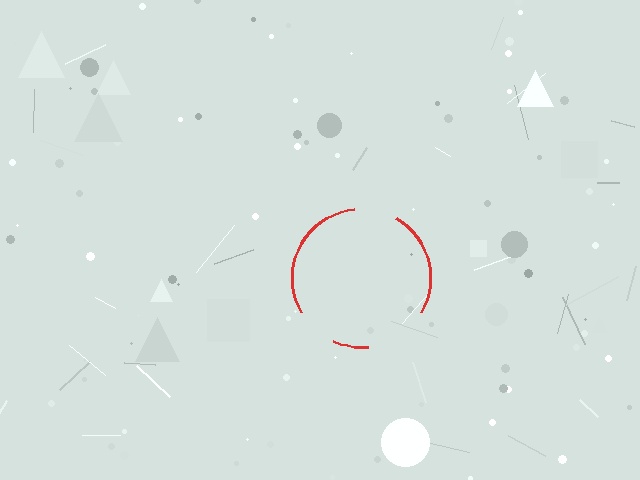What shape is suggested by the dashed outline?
The dashed outline suggests a circle.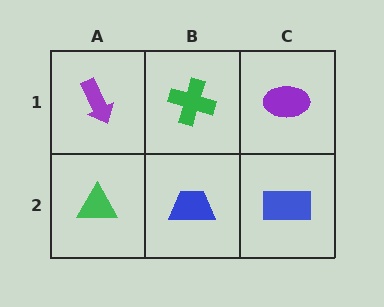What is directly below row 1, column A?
A green triangle.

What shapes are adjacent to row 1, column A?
A green triangle (row 2, column A), a green cross (row 1, column B).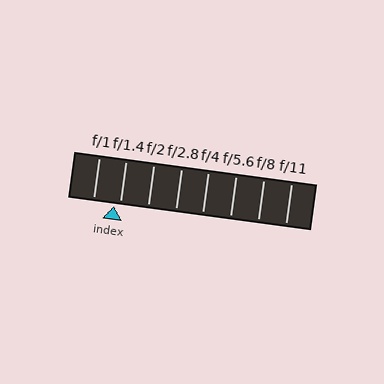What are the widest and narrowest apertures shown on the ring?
The widest aperture shown is f/1 and the narrowest is f/11.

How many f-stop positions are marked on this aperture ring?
There are 8 f-stop positions marked.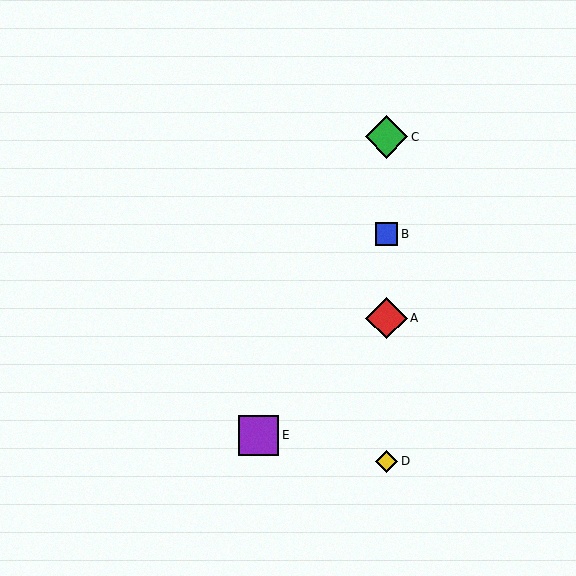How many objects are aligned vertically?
4 objects (A, B, C, D) are aligned vertically.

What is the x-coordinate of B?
Object B is at x≈387.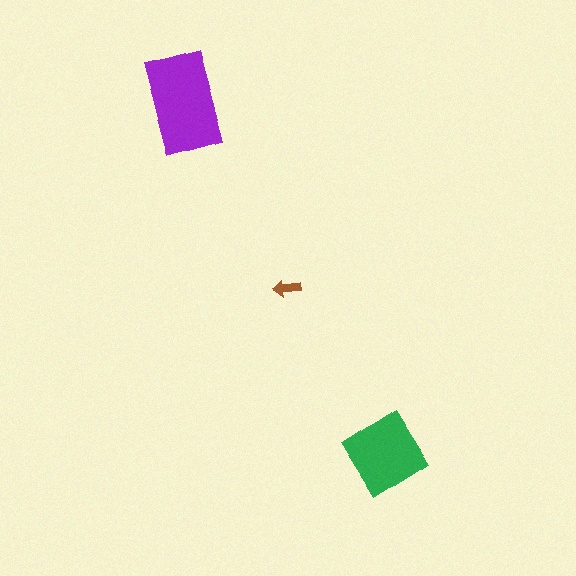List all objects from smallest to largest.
The brown arrow, the green diamond, the purple rectangle.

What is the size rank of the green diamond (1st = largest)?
2nd.